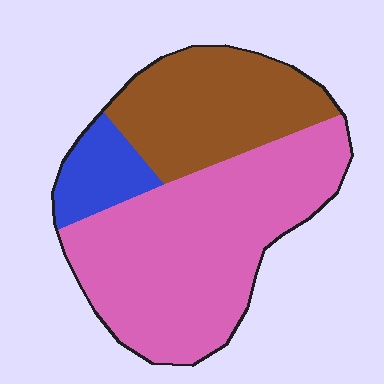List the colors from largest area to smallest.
From largest to smallest: pink, brown, blue.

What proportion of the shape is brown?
Brown covers about 30% of the shape.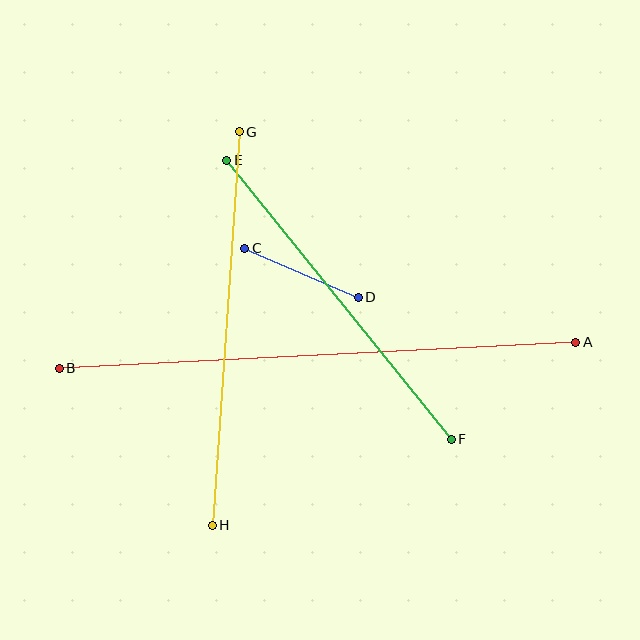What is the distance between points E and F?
The distance is approximately 358 pixels.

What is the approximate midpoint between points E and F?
The midpoint is at approximately (339, 300) pixels.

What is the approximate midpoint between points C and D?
The midpoint is at approximately (302, 273) pixels.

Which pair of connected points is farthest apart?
Points A and B are farthest apart.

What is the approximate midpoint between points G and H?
The midpoint is at approximately (226, 328) pixels.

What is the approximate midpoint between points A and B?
The midpoint is at approximately (317, 355) pixels.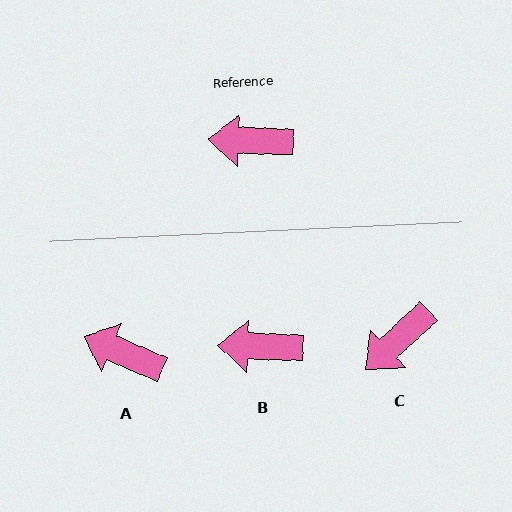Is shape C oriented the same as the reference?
No, it is off by about 45 degrees.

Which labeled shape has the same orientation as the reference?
B.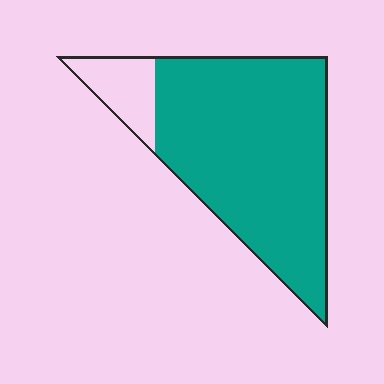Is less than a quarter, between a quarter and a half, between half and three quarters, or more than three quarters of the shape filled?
More than three quarters.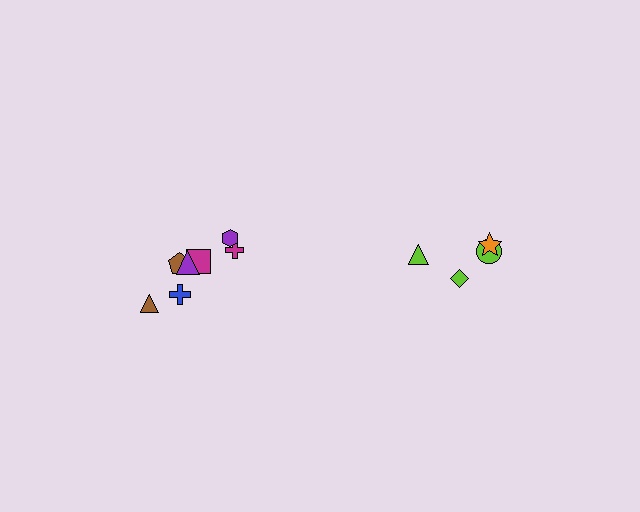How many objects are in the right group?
There are 4 objects.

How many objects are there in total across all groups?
There are 11 objects.